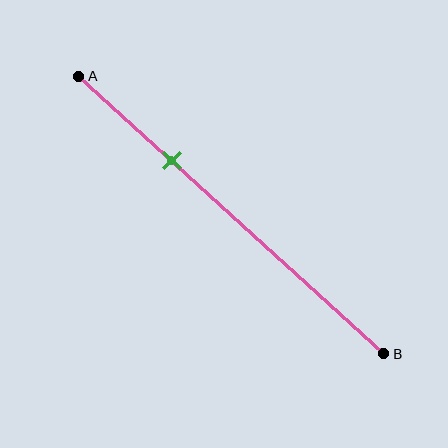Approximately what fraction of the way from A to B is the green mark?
The green mark is approximately 30% of the way from A to B.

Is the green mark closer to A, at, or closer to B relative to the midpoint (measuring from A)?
The green mark is closer to point A than the midpoint of segment AB.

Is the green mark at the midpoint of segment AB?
No, the mark is at about 30% from A, not at the 50% midpoint.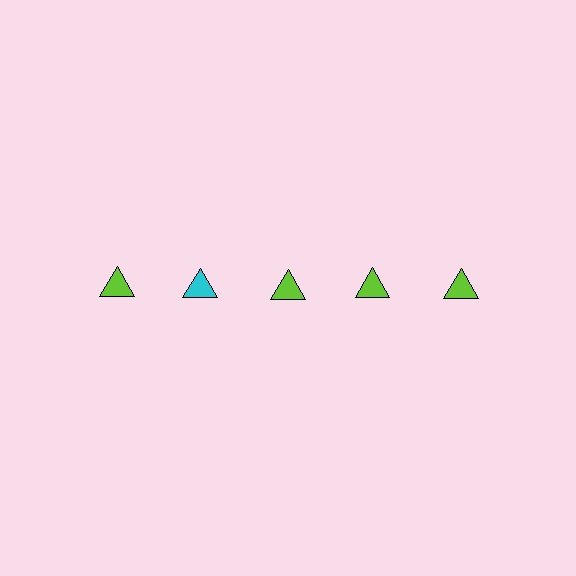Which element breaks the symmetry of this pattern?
The cyan triangle in the top row, second from left column breaks the symmetry. All other shapes are lime triangles.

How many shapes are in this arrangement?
There are 5 shapes arranged in a grid pattern.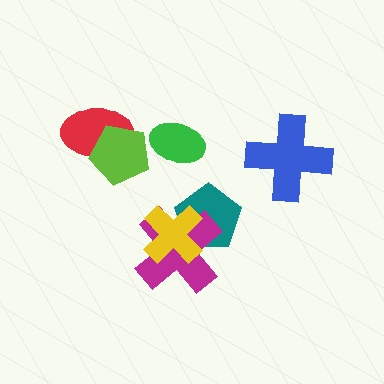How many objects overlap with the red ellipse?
1 object overlaps with the red ellipse.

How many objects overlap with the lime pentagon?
1 object overlaps with the lime pentagon.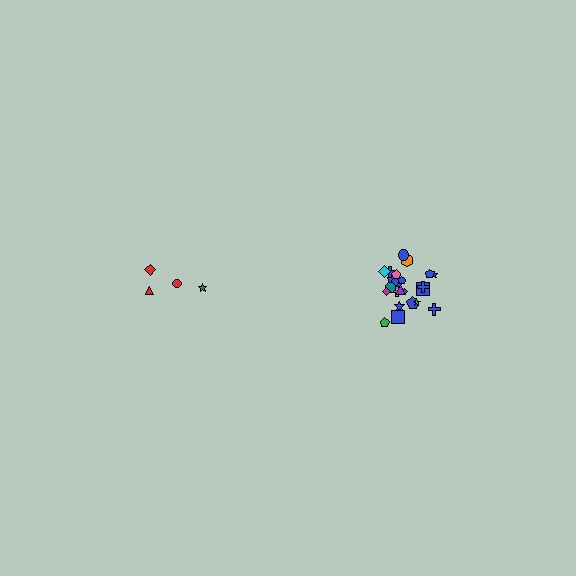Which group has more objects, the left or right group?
The right group.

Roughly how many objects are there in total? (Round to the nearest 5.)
Roughly 30 objects in total.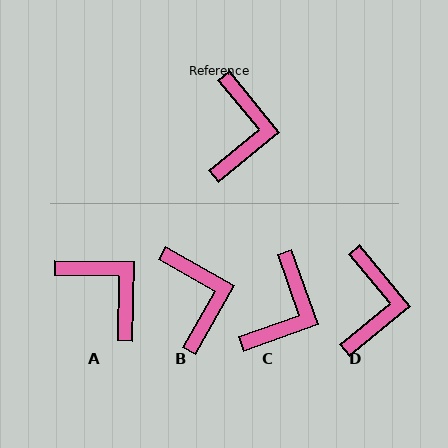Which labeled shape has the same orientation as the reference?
D.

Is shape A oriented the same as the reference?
No, it is off by about 49 degrees.